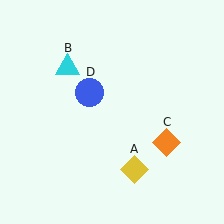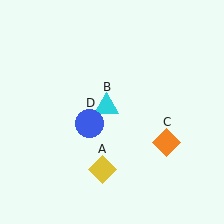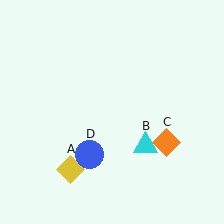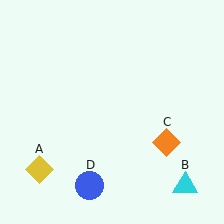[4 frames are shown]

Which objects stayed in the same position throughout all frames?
Orange diamond (object C) remained stationary.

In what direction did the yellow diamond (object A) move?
The yellow diamond (object A) moved left.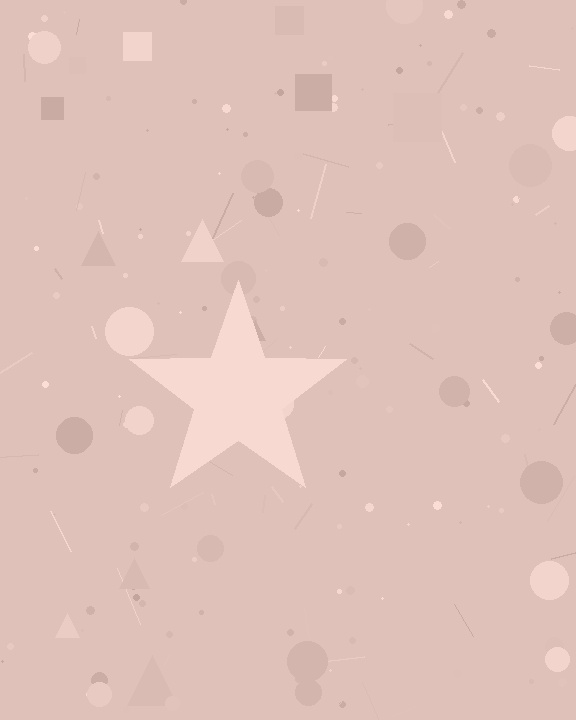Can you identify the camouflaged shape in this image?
The camouflaged shape is a star.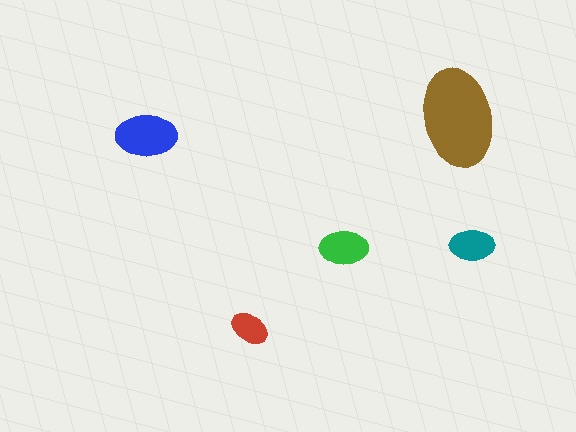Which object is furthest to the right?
The teal ellipse is rightmost.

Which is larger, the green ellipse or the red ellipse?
The green one.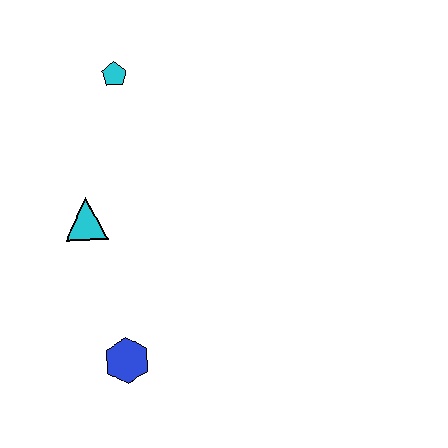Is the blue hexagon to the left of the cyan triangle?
No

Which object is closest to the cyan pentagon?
The cyan triangle is closest to the cyan pentagon.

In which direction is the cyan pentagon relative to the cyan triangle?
The cyan pentagon is above the cyan triangle.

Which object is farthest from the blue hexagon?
The cyan pentagon is farthest from the blue hexagon.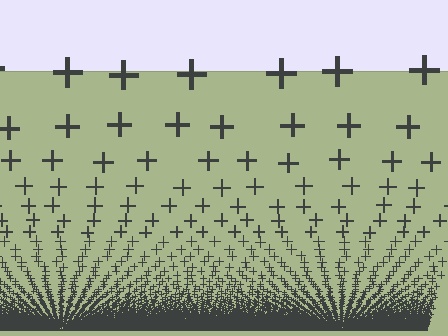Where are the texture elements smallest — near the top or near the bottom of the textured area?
Near the bottom.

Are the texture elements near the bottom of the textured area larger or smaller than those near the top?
Smaller. The gradient is inverted — elements near the bottom are smaller and denser.